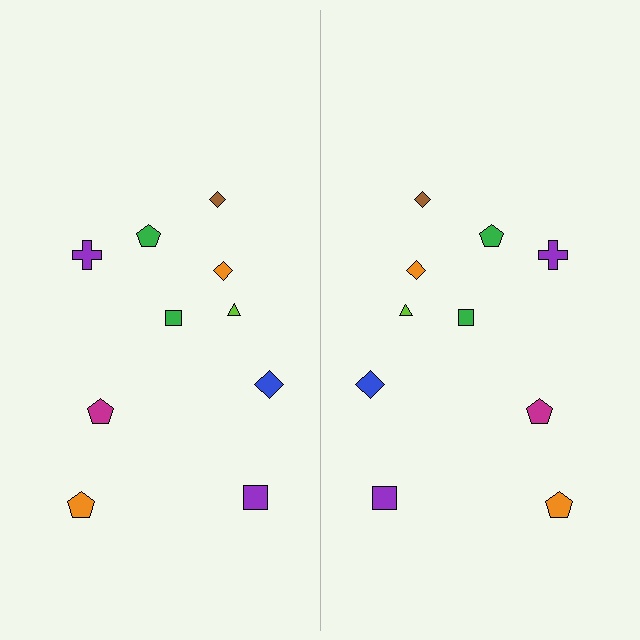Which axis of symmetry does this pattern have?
The pattern has a vertical axis of symmetry running through the center of the image.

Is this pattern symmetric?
Yes, this pattern has bilateral (reflection) symmetry.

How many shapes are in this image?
There are 20 shapes in this image.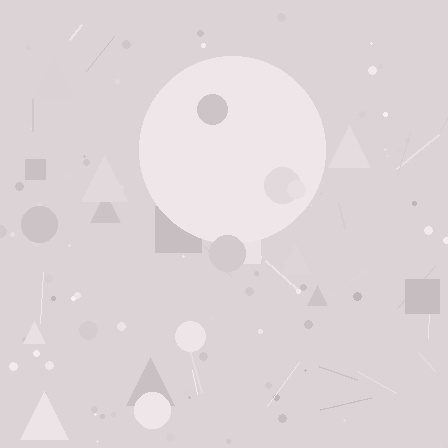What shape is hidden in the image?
A circle is hidden in the image.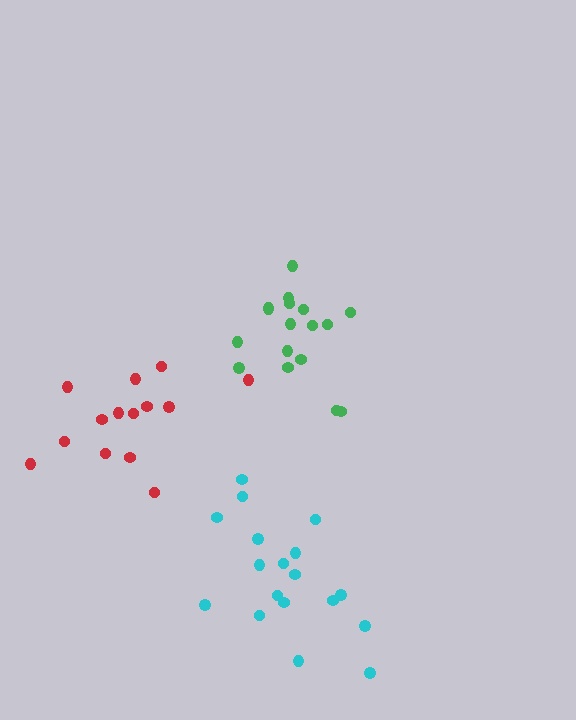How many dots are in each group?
Group 1: 14 dots, Group 2: 17 dots, Group 3: 18 dots (49 total).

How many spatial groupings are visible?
There are 3 spatial groupings.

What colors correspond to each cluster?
The clusters are colored: red, green, cyan.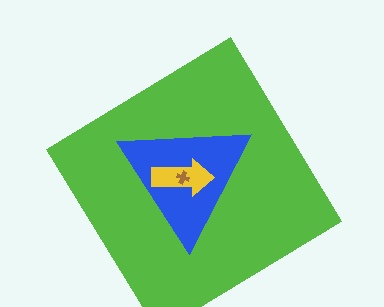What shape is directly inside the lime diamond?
The blue triangle.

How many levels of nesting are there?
4.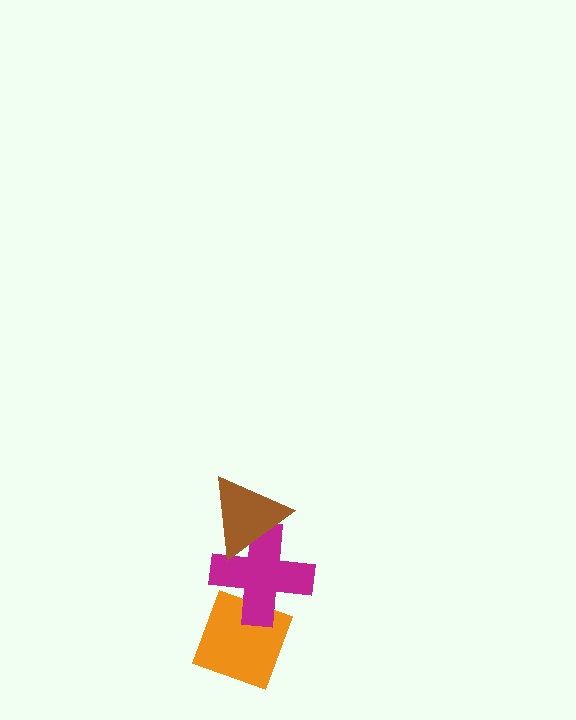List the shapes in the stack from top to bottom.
From top to bottom: the brown triangle, the magenta cross, the orange diamond.